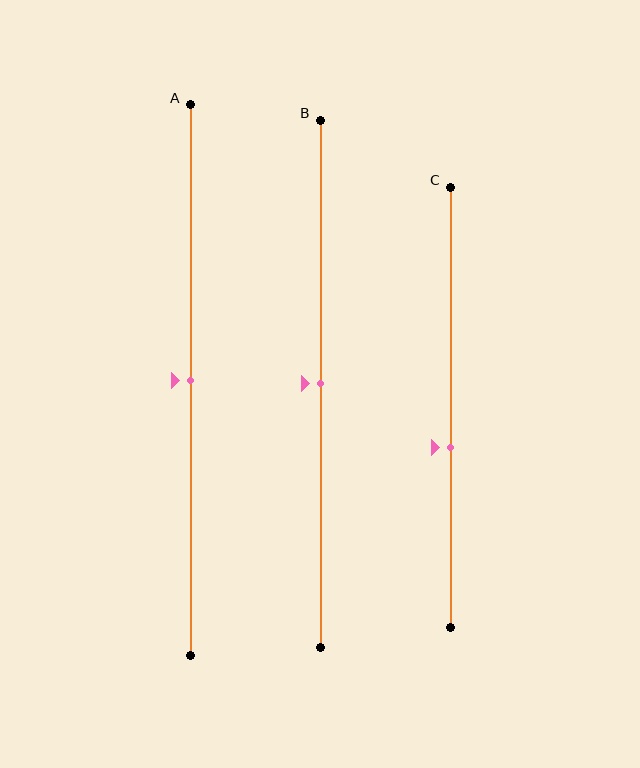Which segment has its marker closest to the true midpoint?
Segment A has its marker closest to the true midpoint.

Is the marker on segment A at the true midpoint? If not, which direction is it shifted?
Yes, the marker on segment A is at the true midpoint.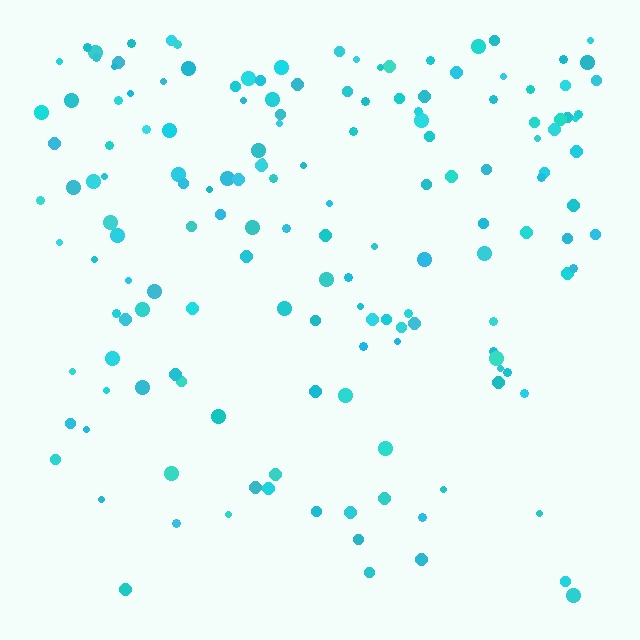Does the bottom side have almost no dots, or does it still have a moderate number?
Still a moderate number, just noticeably fewer than the top.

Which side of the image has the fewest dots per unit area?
The bottom.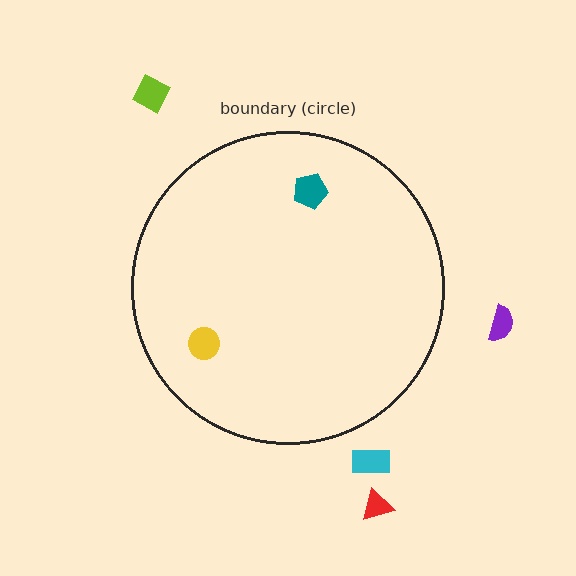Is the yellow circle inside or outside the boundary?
Inside.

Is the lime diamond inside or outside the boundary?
Outside.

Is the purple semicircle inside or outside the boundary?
Outside.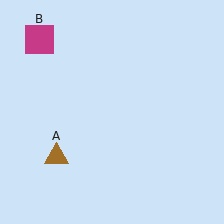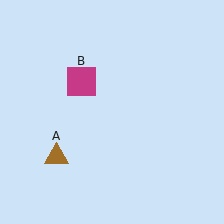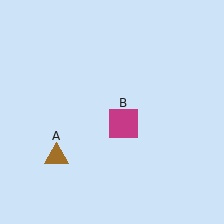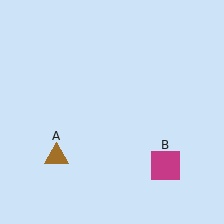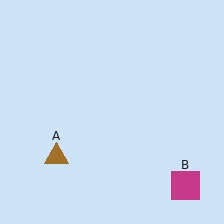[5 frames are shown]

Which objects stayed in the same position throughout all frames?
Brown triangle (object A) remained stationary.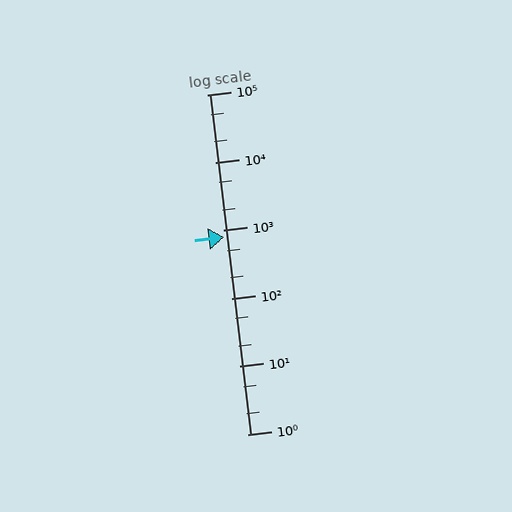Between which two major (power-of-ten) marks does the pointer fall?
The pointer is between 100 and 1000.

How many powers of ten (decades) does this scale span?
The scale spans 5 decades, from 1 to 100000.